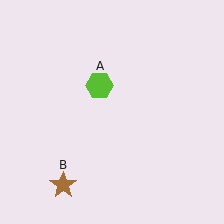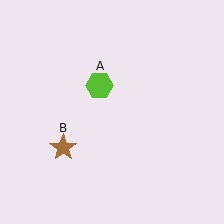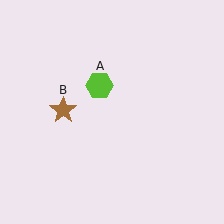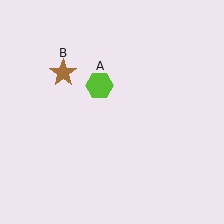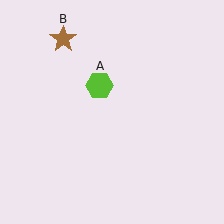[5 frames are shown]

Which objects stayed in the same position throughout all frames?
Lime hexagon (object A) remained stationary.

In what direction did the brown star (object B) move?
The brown star (object B) moved up.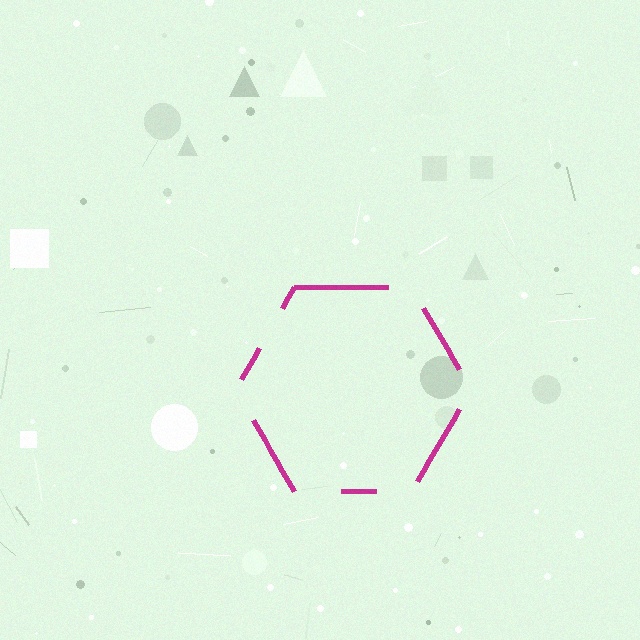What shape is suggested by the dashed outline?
The dashed outline suggests a hexagon.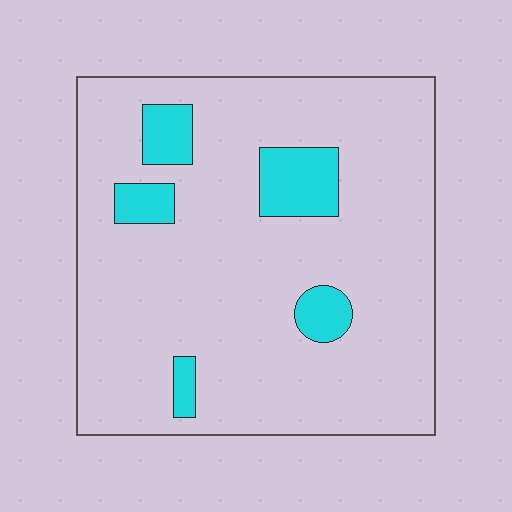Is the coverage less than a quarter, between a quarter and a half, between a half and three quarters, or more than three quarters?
Less than a quarter.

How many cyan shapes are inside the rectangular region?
5.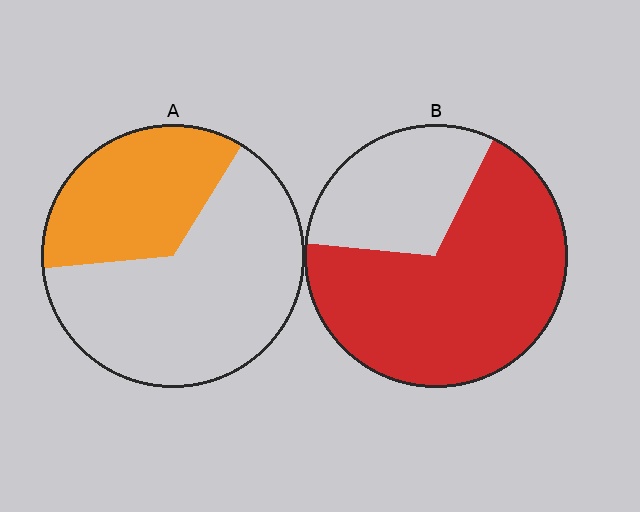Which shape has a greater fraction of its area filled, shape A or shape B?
Shape B.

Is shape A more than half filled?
No.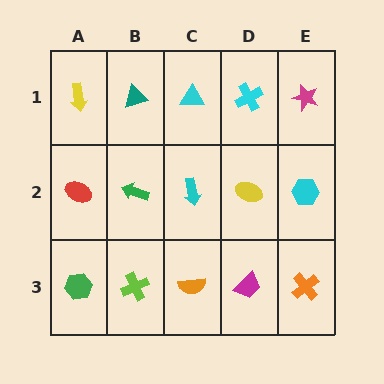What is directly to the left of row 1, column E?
A cyan cross.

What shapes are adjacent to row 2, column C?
A cyan triangle (row 1, column C), an orange semicircle (row 3, column C), a green arrow (row 2, column B), a yellow ellipse (row 2, column D).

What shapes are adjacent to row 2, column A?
A yellow arrow (row 1, column A), a green hexagon (row 3, column A), a green arrow (row 2, column B).